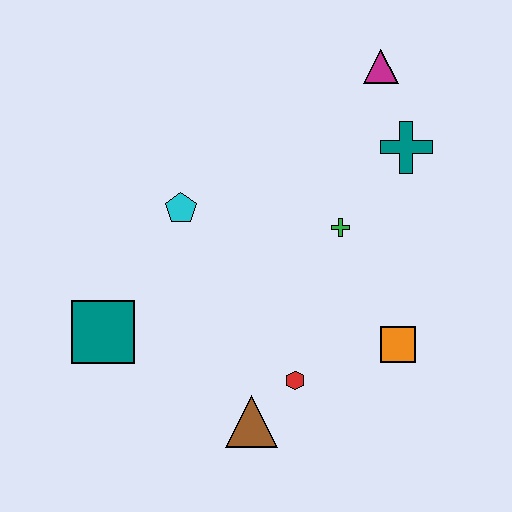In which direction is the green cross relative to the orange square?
The green cross is above the orange square.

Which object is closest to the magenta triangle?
The teal cross is closest to the magenta triangle.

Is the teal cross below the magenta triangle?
Yes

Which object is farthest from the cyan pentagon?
The orange square is farthest from the cyan pentagon.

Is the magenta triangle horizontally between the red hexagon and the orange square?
Yes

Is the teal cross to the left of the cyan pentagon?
No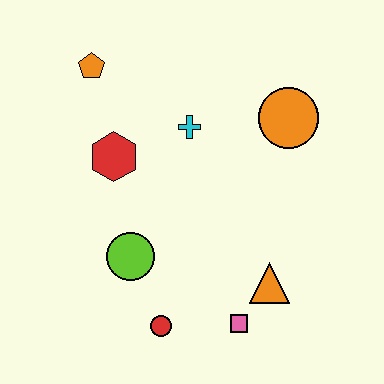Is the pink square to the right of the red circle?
Yes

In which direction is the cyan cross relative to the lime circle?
The cyan cross is above the lime circle.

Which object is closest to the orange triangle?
The pink square is closest to the orange triangle.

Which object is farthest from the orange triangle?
The orange pentagon is farthest from the orange triangle.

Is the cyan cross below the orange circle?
Yes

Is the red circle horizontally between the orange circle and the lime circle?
Yes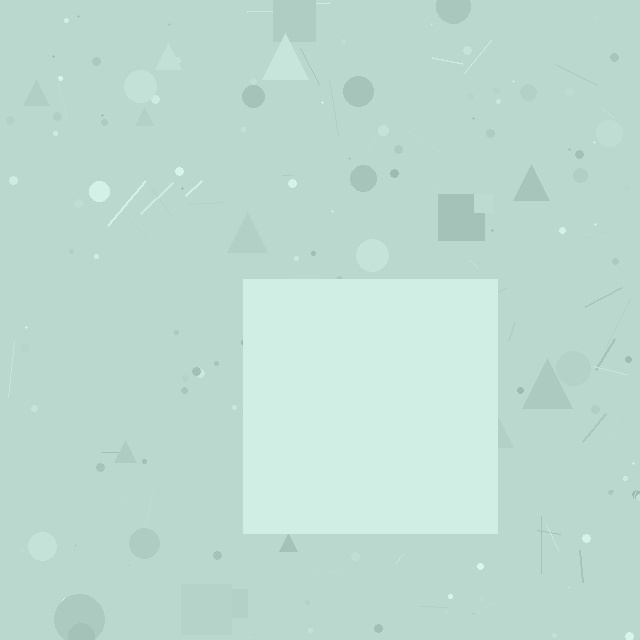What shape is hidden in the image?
A square is hidden in the image.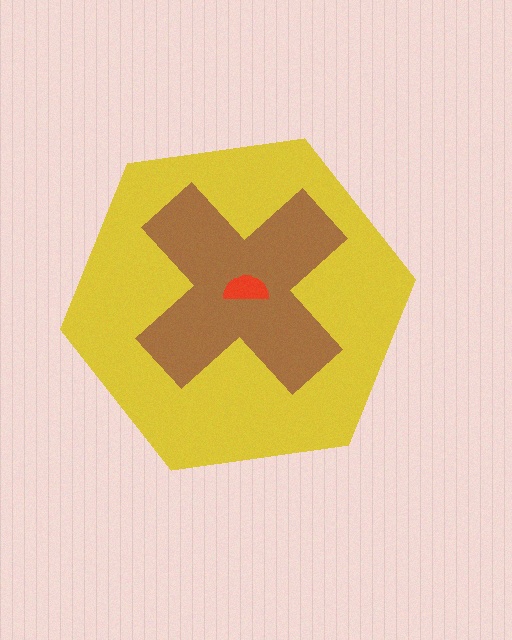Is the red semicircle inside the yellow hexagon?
Yes.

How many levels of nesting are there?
3.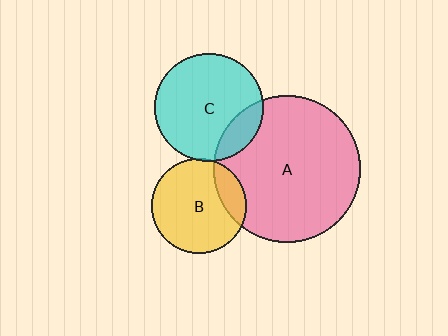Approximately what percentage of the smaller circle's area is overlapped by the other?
Approximately 15%.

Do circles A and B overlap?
Yes.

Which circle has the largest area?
Circle A (pink).